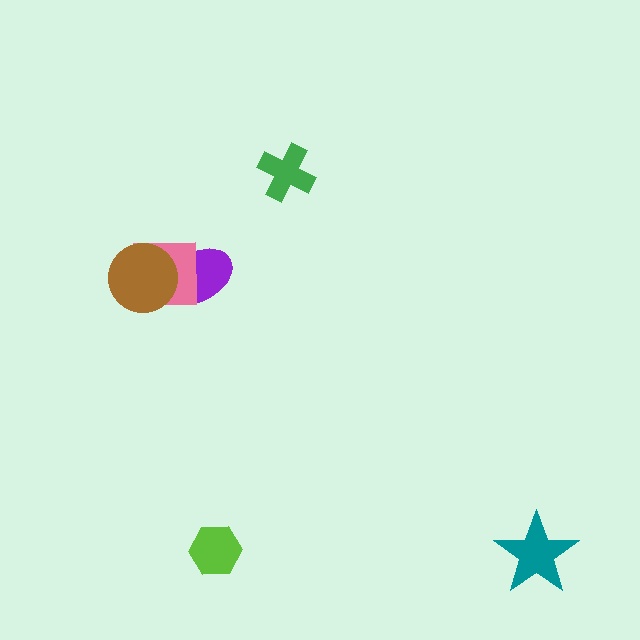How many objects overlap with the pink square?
2 objects overlap with the pink square.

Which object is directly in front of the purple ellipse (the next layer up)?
The pink square is directly in front of the purple ellipse.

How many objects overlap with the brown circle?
2 objects overlap with the brown circle.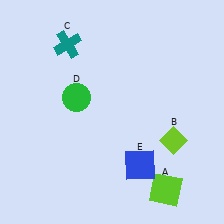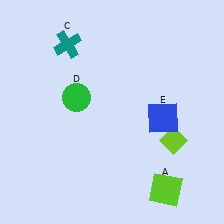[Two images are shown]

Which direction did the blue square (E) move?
The blue square (E) moved up.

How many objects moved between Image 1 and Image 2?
1 object moved between the two images.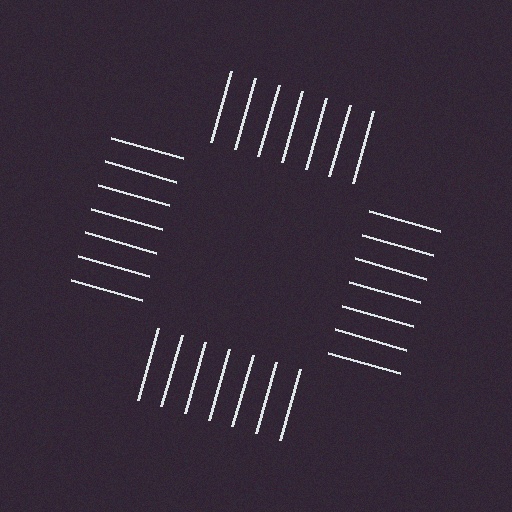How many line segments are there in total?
28 — 7 along each of the 4 edges.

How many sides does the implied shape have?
4 sides — the line-ends trace a square.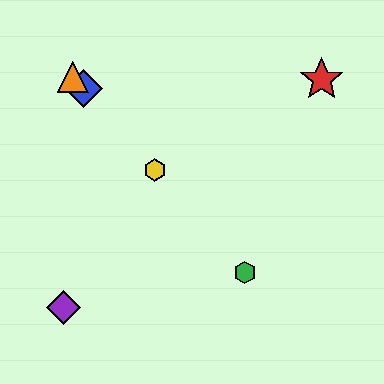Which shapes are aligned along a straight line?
The blue diamond, the green hexagon, the yellow hexagon, the orange triangle are aligned along a straight line.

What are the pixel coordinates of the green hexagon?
The green hexagon is at (245, 272).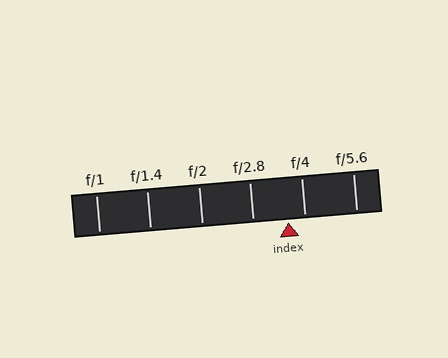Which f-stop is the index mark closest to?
The index mark is closest to f/4.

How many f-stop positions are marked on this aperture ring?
There are 6 f-stop positions marked.